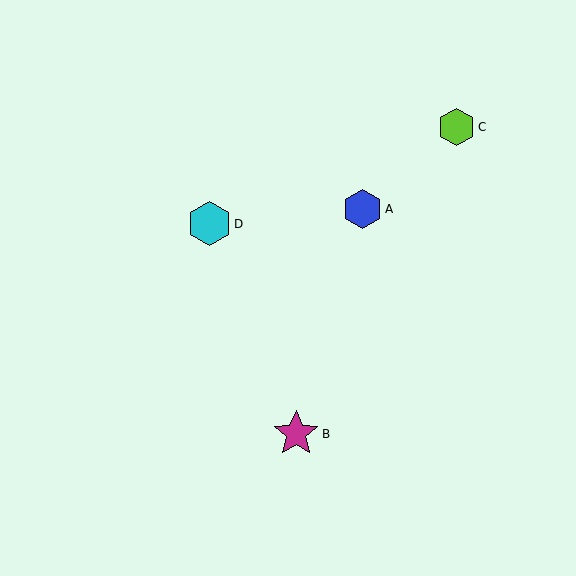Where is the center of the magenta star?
The center of the magenta star is at (296, 434).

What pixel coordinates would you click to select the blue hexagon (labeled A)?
Click at (363, 209) to select the blue hexagon A.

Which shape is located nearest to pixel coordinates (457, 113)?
The lime hexagon (labeled C) at (456, 127) is nearest to that location.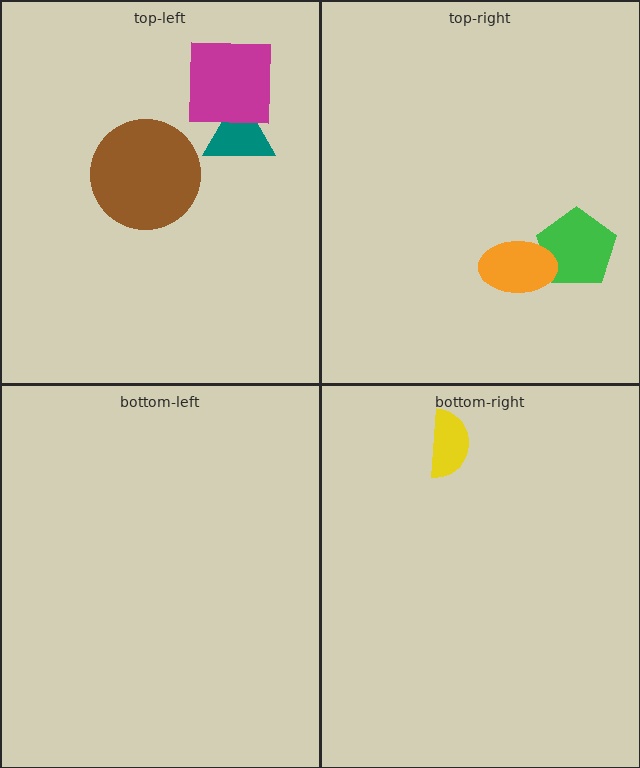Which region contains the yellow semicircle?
The bottom-right region.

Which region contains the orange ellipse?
The top-right region.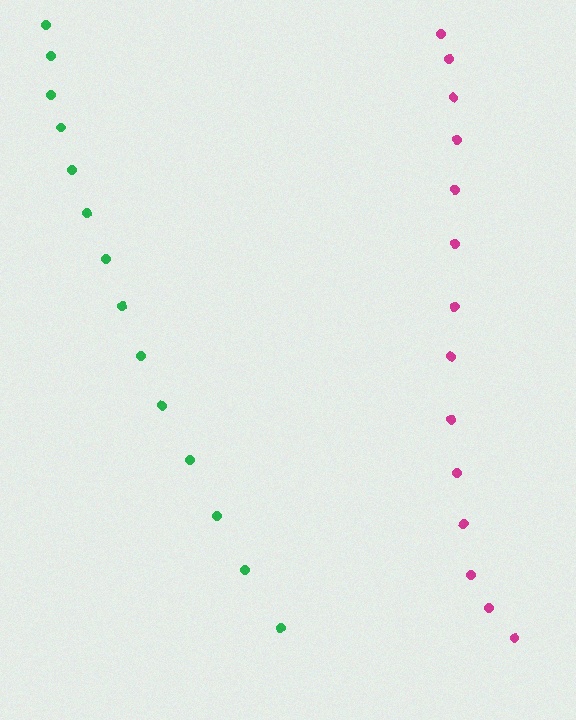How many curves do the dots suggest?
There are 2 distinct paths.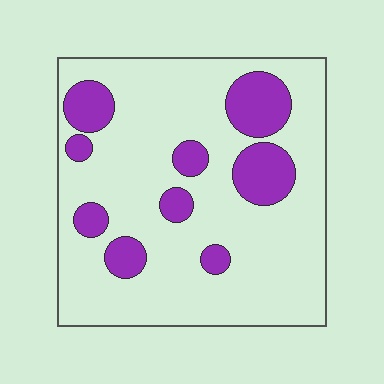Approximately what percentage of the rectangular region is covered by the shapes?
Approximately 20%.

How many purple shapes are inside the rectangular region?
9.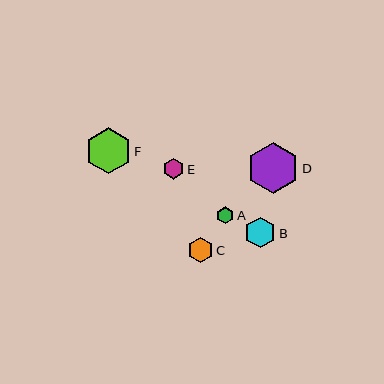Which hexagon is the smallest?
Hexagon A is the smallest with a size of approximately 17 pixels.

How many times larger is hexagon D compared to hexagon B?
Hexagon D is approximately 1.7 times the size of hexagon B.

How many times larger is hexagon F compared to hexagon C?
Hexagon F is approximately 1.8 times the size of hexagon C.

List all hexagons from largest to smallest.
From largest to smallest: D, F, B, C, E, A.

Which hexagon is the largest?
Hexagon D is the largest with a size of approximately 52 pixels.